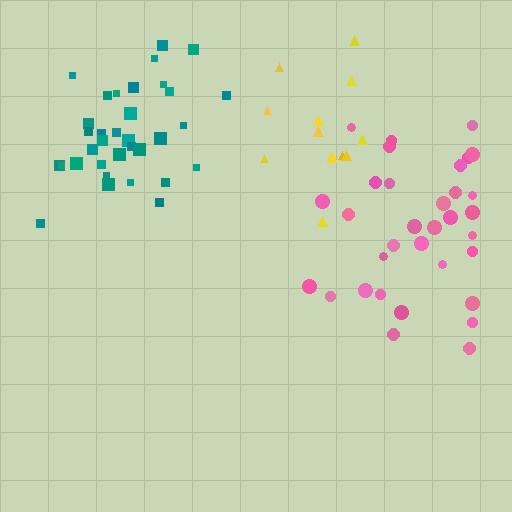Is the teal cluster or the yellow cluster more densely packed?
Teal.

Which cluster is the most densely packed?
Teal.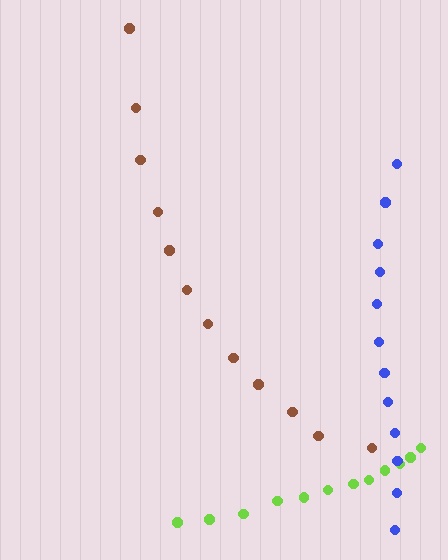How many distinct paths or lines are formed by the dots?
There are 3 distinct paths.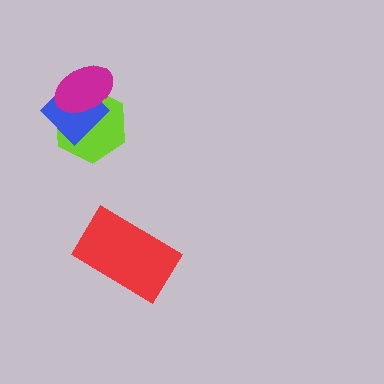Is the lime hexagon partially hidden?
Yes, it is partially covered by another shape.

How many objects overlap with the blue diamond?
2 objects overlap with the blue diamond.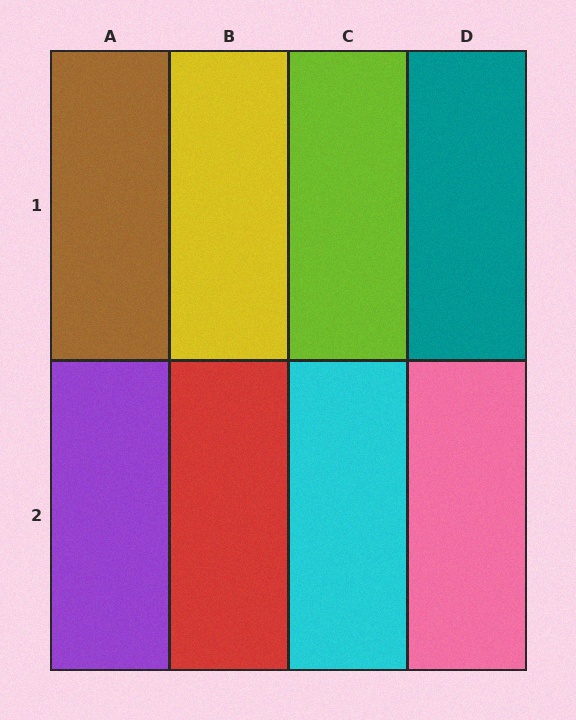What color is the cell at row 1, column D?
Teal.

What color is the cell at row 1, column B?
Yellow.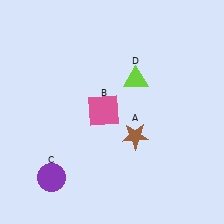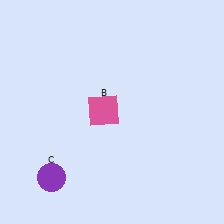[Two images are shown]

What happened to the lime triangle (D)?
The lime triangle (D) was removed in Image 2. It was in the top-right area of Image 1.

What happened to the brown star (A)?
The brown star (A) was removed in Image 2. It was in the bottom-right area of Image 1.